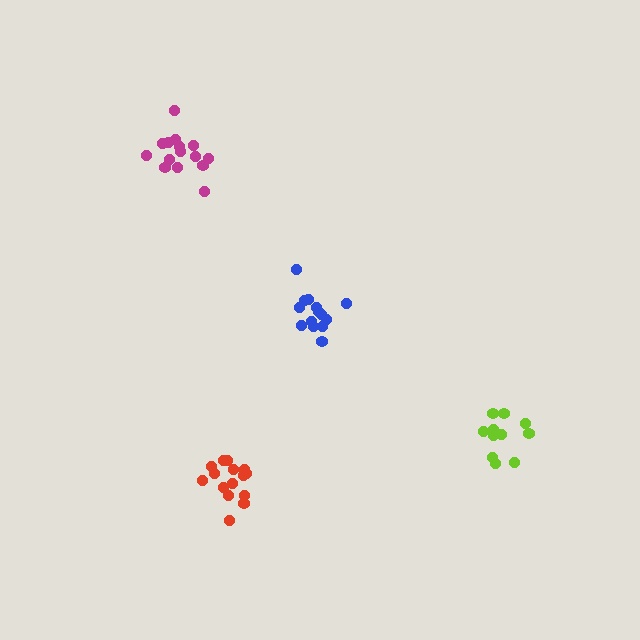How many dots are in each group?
Group 1: 11 dots, Group 2: 15 dots, Group 3: 15 dots, Group 4: 14 dots (55 total).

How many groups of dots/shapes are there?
There are 4 groups.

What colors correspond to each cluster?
The clusters are colored: lime, red, magenta, blue.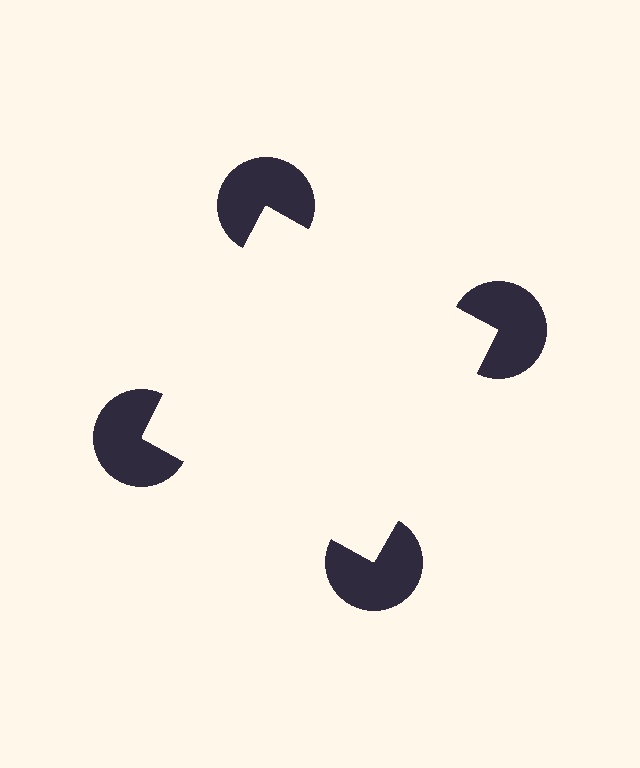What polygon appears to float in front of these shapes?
An illusory square — its edges are inferred from the aligned wedge cuts in the pac-man discs, not physically drawn.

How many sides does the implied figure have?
4 sides.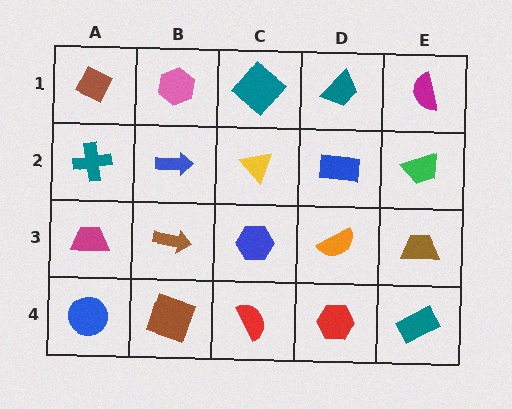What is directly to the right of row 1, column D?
A magenta semicircle.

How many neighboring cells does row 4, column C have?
3.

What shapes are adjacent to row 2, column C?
A teal diamond (row 1, column C), a blue hexagon (row 3, column C), a blue arrow (row 2, column B), a blue rectangle (row 2, column D).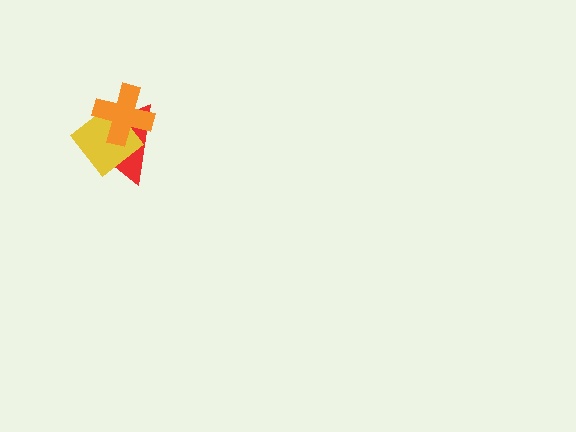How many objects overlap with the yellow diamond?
2 objects overlap with the yellow diamond.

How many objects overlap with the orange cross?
2 objects overlap with the orange cross.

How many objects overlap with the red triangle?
2 objects overlap with the red triangle.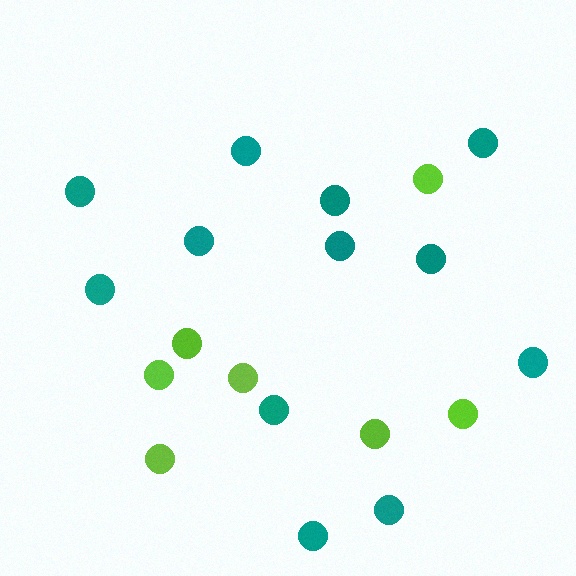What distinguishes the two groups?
There are 2 groups: one group of lime circles (7) and one group of teal circles (12).